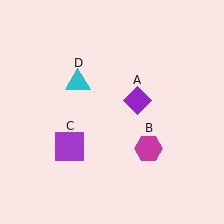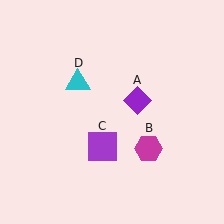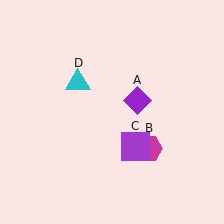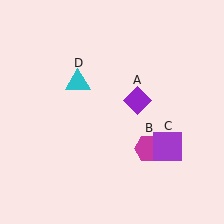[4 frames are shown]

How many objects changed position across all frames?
1 object changed position: purple square (object C).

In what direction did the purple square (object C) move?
The purple square (object C) moved right.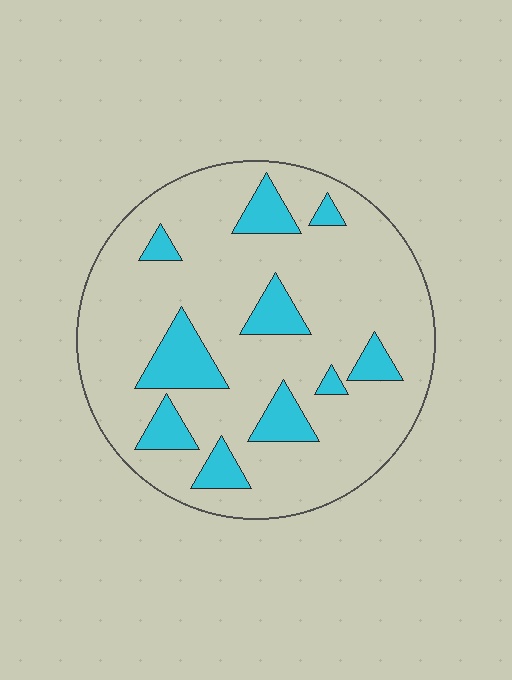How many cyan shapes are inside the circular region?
10.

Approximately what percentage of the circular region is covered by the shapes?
Approximately 20%.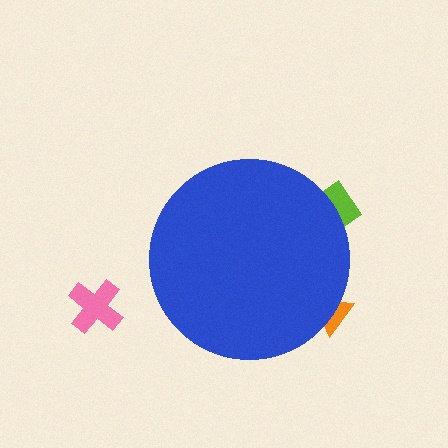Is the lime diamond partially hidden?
Yes, the lime diamond is partially hidden behind the blue circle.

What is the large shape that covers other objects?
A blue circle.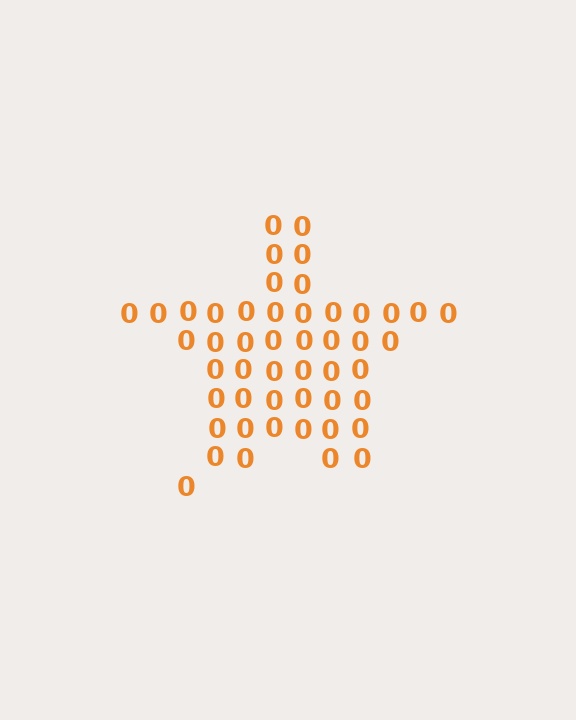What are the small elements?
The small elements are digit 0's.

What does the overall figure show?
The overall figure shows a star.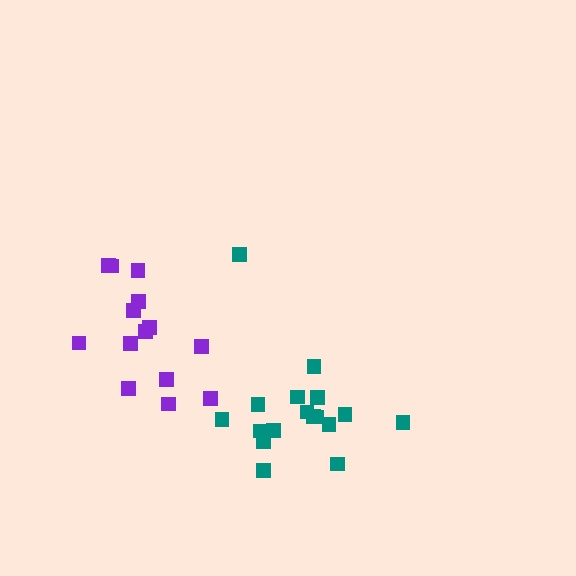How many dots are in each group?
Group 1: 17 dots, Group 2: 14 dots (31 total).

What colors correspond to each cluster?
The clusters are colored: teal, purple.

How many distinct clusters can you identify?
There are 2 distinct clusters.